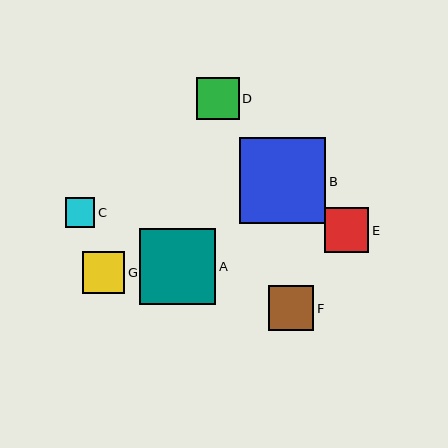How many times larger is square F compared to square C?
Square F is approximately 1.5 times the size of square C.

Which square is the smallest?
Square C is the smallest with a size of approximately 30 pixels.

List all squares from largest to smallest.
From largest to smallest: B, A, F, E, G, D, C.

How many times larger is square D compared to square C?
Square D is approximately 1.4 times the size of square C.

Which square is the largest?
Square B is the largest with a size of approximately 86 pixels.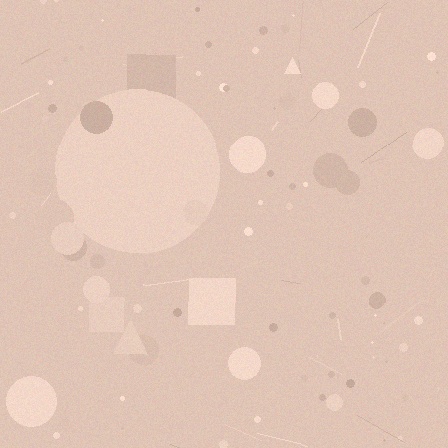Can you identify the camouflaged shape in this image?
The camouflaged shape is a circle.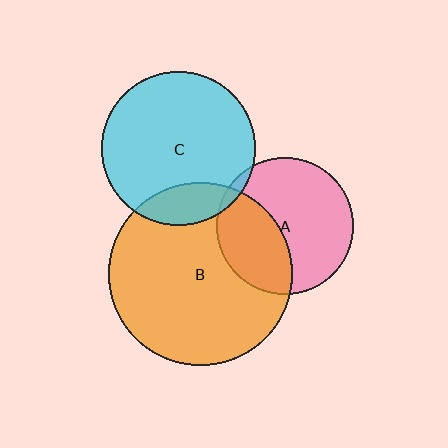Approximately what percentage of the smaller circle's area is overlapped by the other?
Approximately 35%.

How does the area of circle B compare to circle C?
Approximately 1.4 times.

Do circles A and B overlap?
Yes.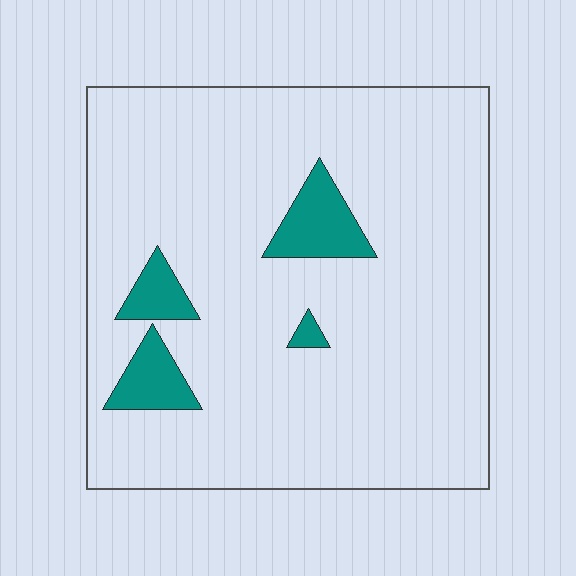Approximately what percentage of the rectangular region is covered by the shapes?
Approximately 10%.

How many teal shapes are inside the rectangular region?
4.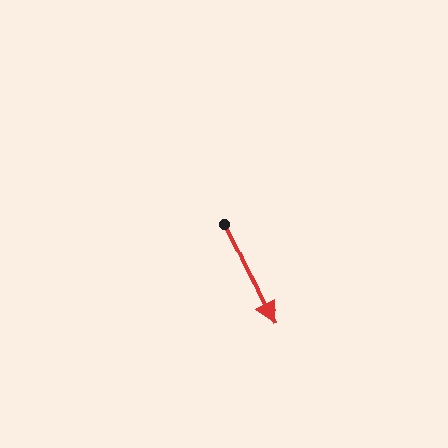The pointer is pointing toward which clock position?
Roughly 5 o'clock.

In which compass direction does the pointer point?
Southeast.